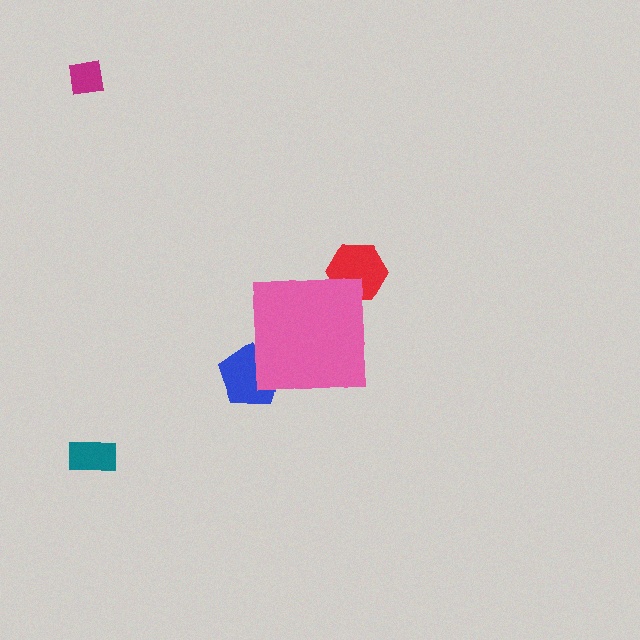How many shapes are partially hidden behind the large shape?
2 shapes are partially hidden.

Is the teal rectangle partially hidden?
No, the teal rectangle is fully visible.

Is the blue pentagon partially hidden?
Yes, the blue pentagon is partially hidden behind the pink square.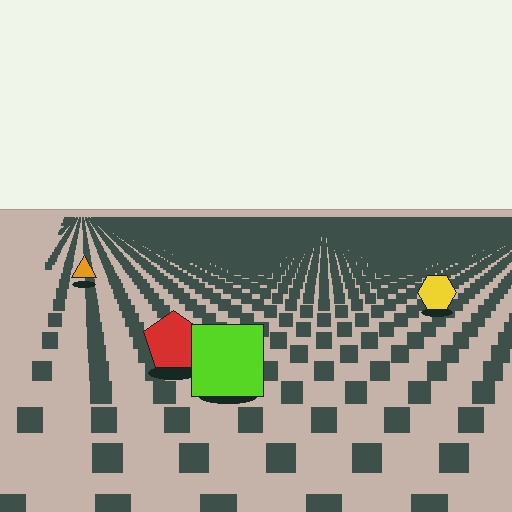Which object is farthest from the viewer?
The orange triangle is farthest from the viewer. It appears smaller and the ground texture around it is denser.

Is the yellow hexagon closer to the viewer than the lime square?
No. The lime square is closer — you can tell from the texture gradient: the ground texture is coarser near it.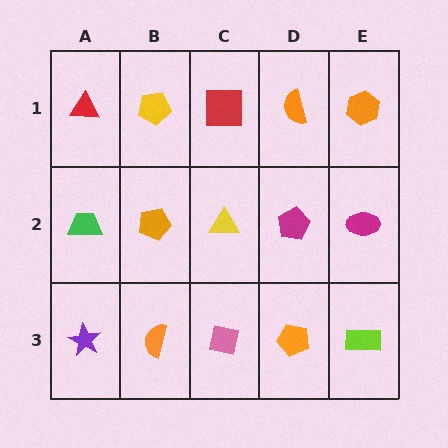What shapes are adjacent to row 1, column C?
A yellow triangle (row 2, column C), a yellow pentagon (row 1, column B), an orange semicircle (row 1, column D).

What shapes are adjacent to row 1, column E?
A magenta ellipse (row 2, column E), an orange semicircle (row 1, column D).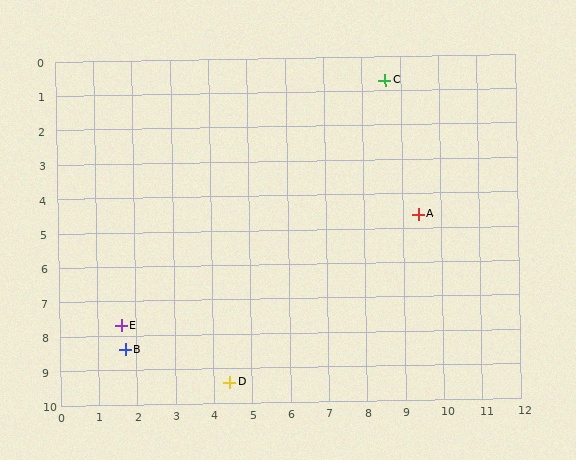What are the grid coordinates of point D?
Point D is at approximately (4.4, 9.4).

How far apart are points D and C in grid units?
Points D and C are about 9.7 grid units apart.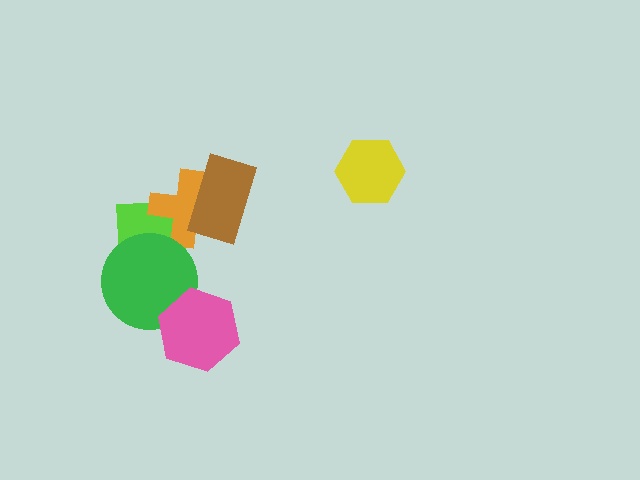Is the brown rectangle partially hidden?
No, no other shape covers it.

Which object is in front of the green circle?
The pink hexagon is in front of the green circle.